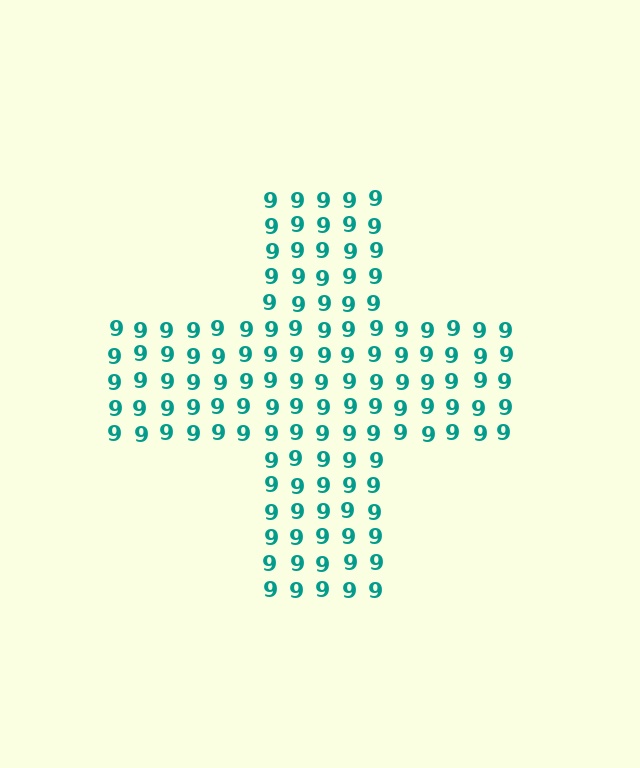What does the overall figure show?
The overall figure shows a cross.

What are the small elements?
The small elements are digit 9's.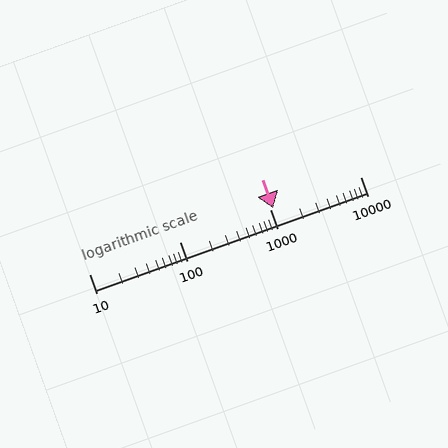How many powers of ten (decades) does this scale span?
The scale spans 3 decades, from 10 to 10000.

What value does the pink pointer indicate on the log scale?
The pointer indicates approximately 1100.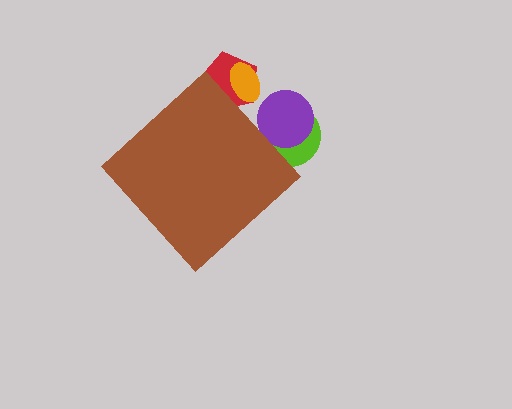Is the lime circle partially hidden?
Yes, the lime circle is partially hidden behind the brown diamond.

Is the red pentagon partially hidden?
Yes, the red pentagon is partially hidden behind the brown diamond.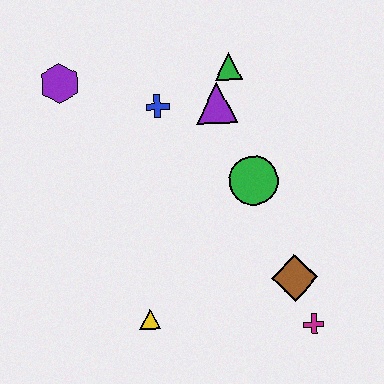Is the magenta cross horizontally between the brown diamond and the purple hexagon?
No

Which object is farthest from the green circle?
The purple hexagon is farthest from the green circle.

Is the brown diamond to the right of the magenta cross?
No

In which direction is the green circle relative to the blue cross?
The green circle is to the right of the blue cross.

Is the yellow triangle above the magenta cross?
Yes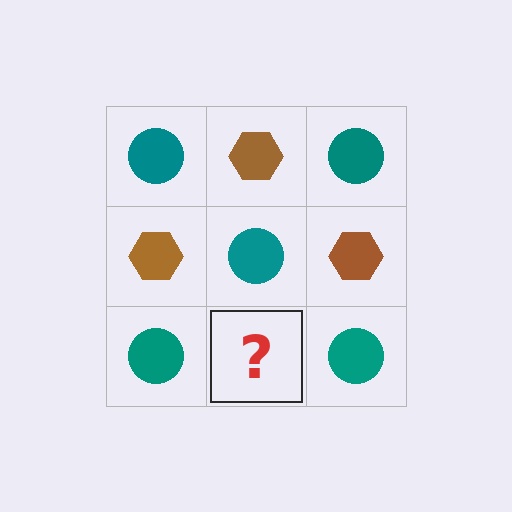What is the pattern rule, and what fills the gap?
The rule is that it alternates teal circle and brown hexagon in a checkerboard pattern. The gap should be filled with a brown hexagon.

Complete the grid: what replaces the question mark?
The question mark should be replaced with a brown hexagon.